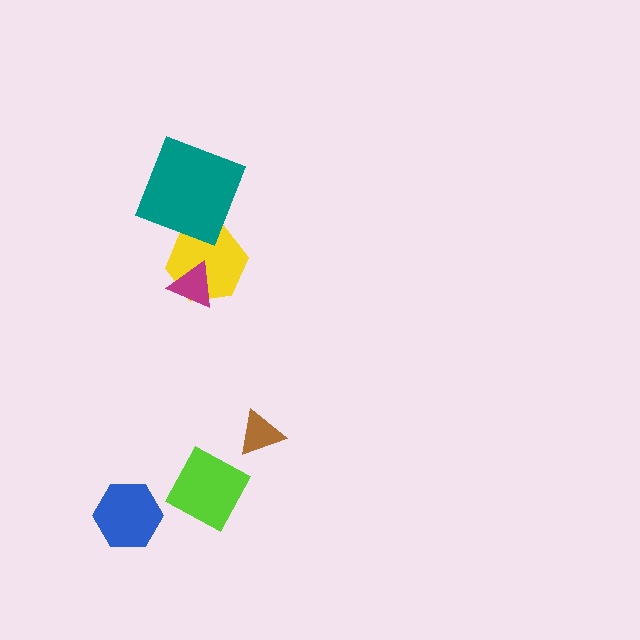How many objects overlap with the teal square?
1 object overlaps with the teal square.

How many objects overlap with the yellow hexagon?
2 objects overlap with the yellow hexagon.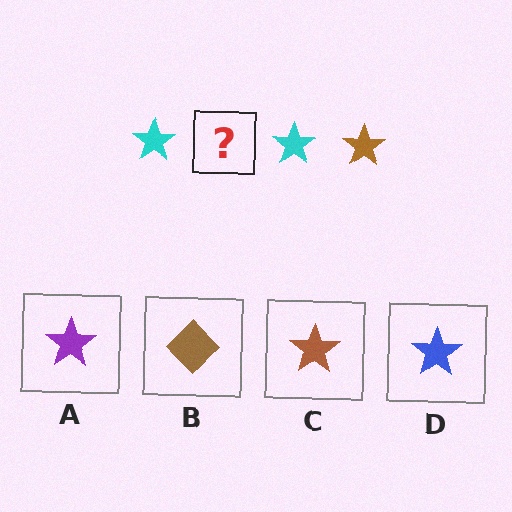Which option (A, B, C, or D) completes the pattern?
C.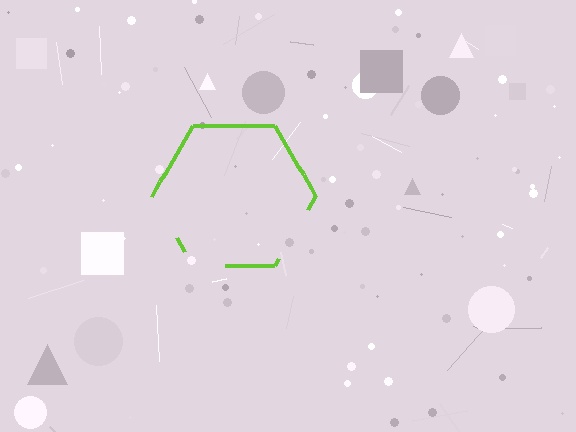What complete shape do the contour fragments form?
The contour fragments form a hexagon.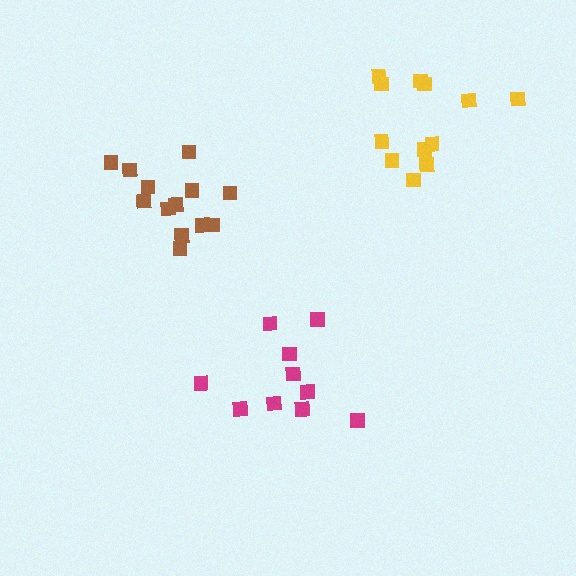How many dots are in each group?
Group 1: 10 dots, Group 2: 13 dots, Group 3: 12 dots (35 total).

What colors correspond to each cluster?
The clusters are colored: magenta, brown, yellow.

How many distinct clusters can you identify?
There are 3 distinct clusters.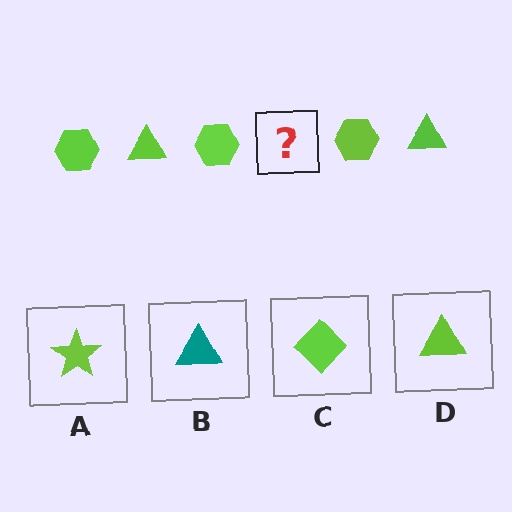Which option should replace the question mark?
Option D.